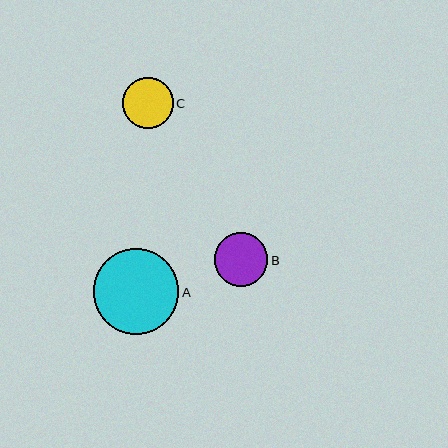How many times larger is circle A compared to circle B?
Circle A is approximately 1.6 times the size of circle B.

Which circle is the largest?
Circle A is the largest with a size of approximately 86 pixels.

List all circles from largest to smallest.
From largest to smallest: A, B, C.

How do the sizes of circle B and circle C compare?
Circle B and circle C are approximately the same size.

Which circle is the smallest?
Circle C is the smallest with a size of approximately 51 pixels.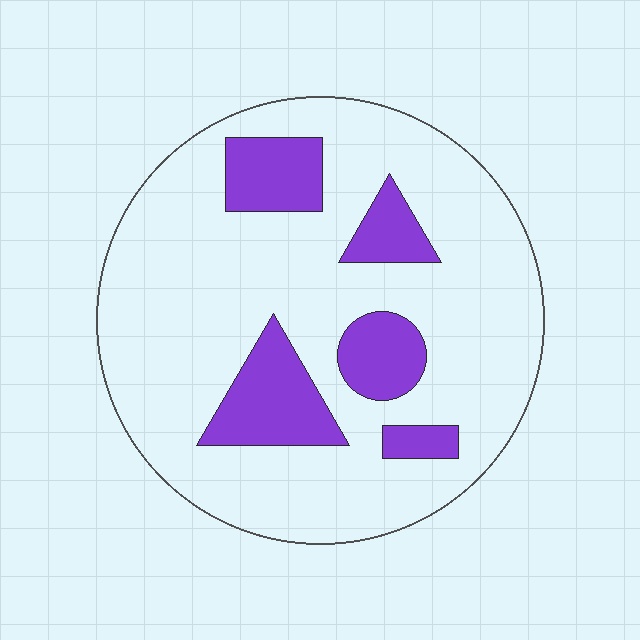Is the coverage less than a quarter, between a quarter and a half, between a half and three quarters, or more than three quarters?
Less than a quarter.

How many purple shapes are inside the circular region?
5.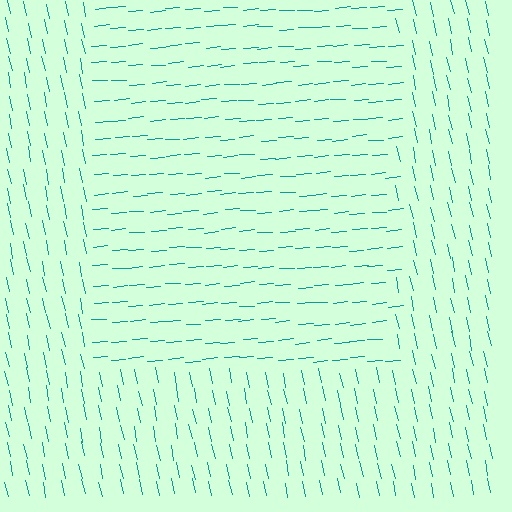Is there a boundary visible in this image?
Yes, there is a texture boundary formed by a change in line orientation.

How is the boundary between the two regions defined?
The boundary is defined purely by a change in line orientation (approximately 82 degrees difference). All lines are the same color and thickness.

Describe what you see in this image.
The image is filled with small teal line segments. A rectangle region in the image has lines oriented differently from the surrounding lines, creating a visible texture boundary.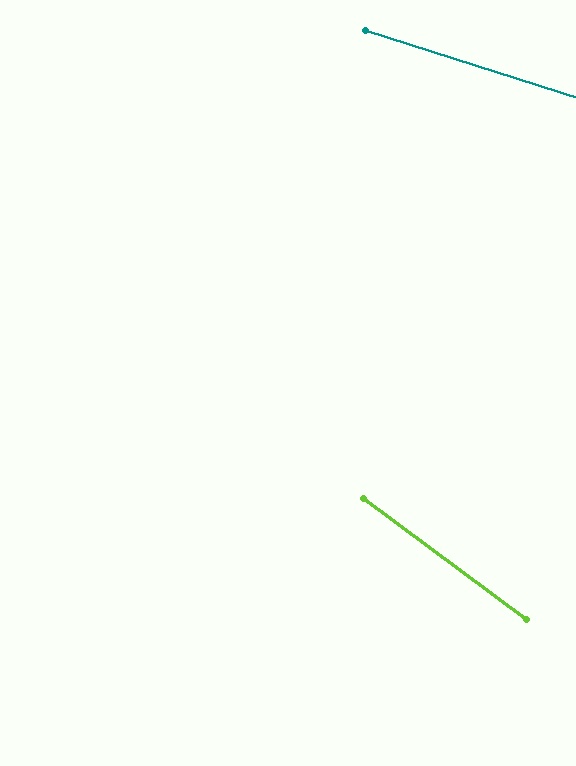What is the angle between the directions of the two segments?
Approximately 19 degrees.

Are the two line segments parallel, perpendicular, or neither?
Neither parallel nor perpendicular — they differ by about 19°.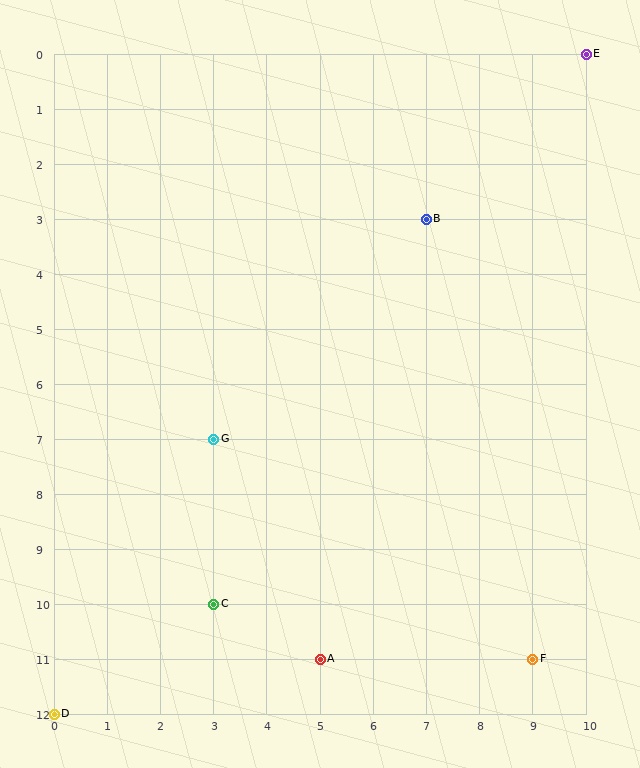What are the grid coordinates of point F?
Point F is at grid coordinates (9, 11).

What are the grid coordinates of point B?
Point B is at grid coordinates (7, 3).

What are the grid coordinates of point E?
Point E is at grid coordinates (10, 0).